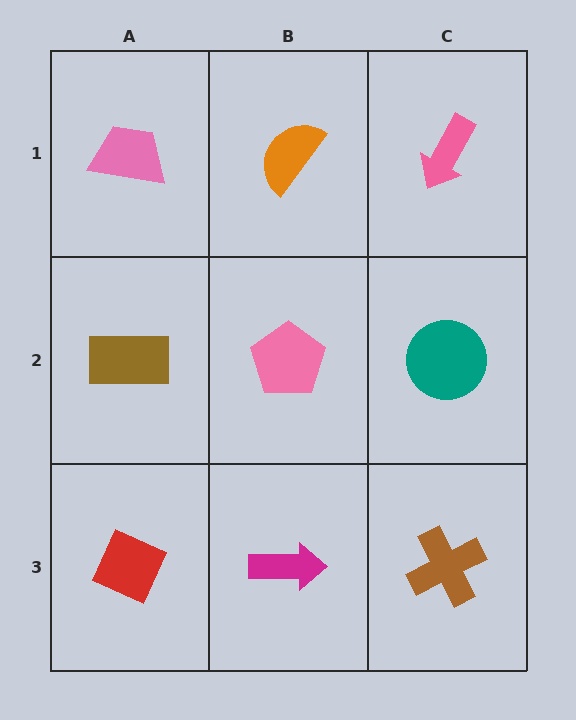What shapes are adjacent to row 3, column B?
A pink pentagon (row 2, column B), a red diamond (row 3, column A), a brown cross (row 3, column C).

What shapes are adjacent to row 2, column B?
An orange semicircle (row 1, column B), a magenta arrow (row 3, column B), a brown rectangle (row 2, column A), a teal circle (row 2, column C).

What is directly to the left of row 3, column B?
A red diamond.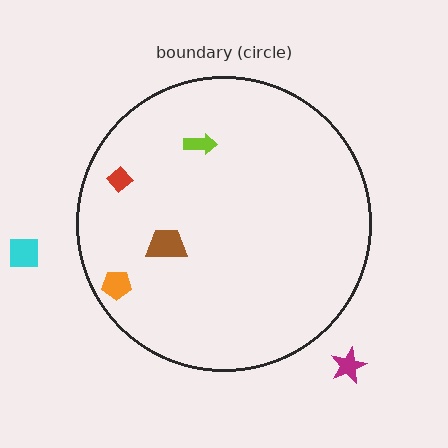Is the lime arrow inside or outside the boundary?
Inside.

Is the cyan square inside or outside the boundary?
Outside.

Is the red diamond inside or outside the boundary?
Inside.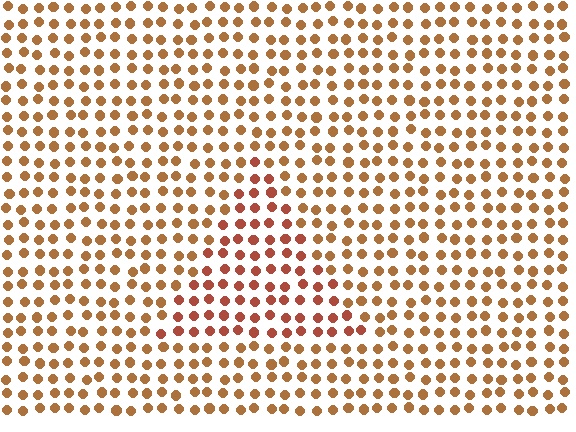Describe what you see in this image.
The image is filled with small brown elements in a uniform arrangement. A triangle-shaped region is visible where the elements are tinted to a slightly different hue, forming a subtle color boundary.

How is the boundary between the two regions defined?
The boundary is defined purely by a slight shift in hue (about 21 degrees). Spacing, size, and orientation are identical on both sides.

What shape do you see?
I see a triangle.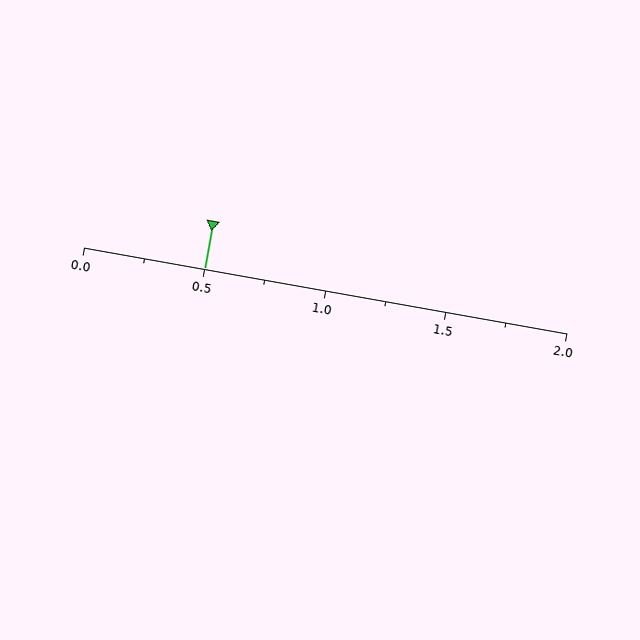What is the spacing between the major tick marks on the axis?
The major ticks are spaced 0.5 apart.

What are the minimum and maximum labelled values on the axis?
The axis runs from 0.0 to 2.0.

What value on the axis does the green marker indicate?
The marker indicates approximately 0.5.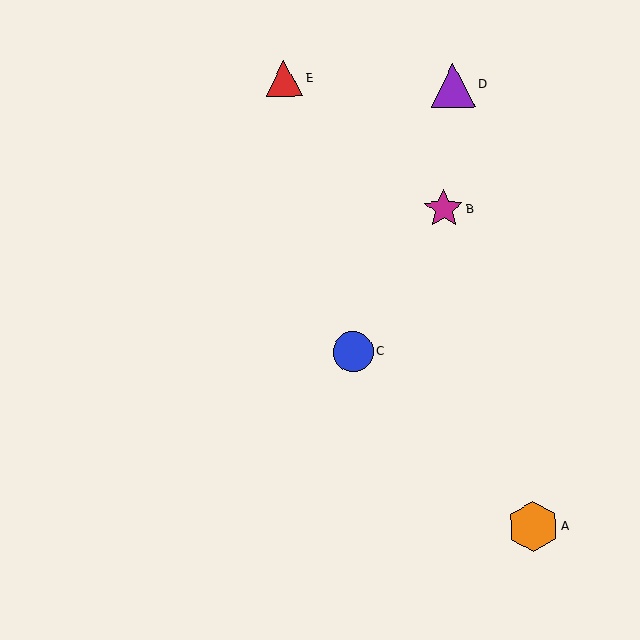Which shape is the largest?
The orange hexagon (labeled A) is the largest.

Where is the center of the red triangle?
The center of the red triangle is at (284, 79).